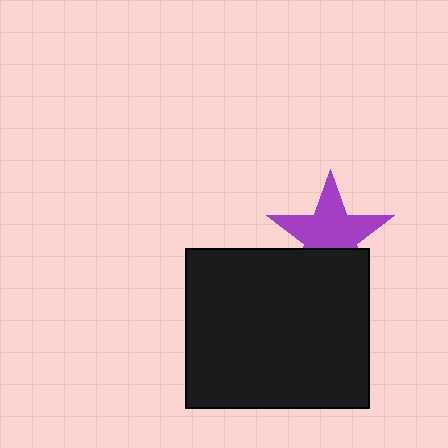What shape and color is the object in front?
The object in front is a black rectangle.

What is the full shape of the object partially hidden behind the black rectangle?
The partially hidden object is a purple star.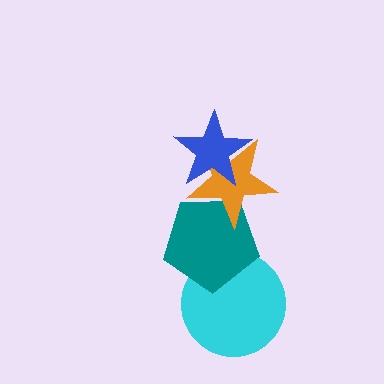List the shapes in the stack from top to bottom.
From top to bottom: the blue star, the orange star, the teal pentagon, the cyan circle.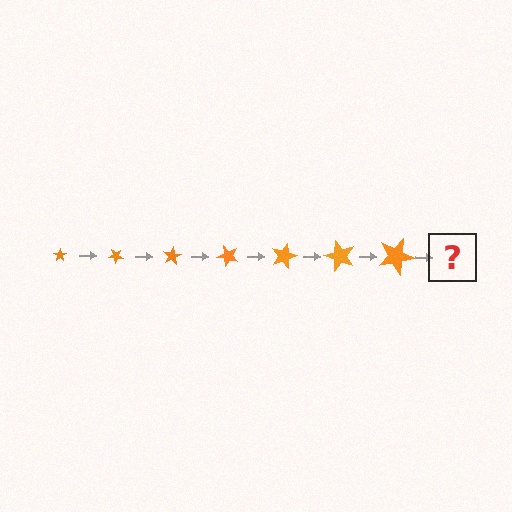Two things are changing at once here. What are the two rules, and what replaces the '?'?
The two rules are that the star grows larger each step and it rotates 40 degrees each step. The '?' should be a star, larger than the previous one and rotated 280 degrees from the start.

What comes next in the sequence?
The next element should be a star, larger than the previous one and rotated 280 degrees from the start.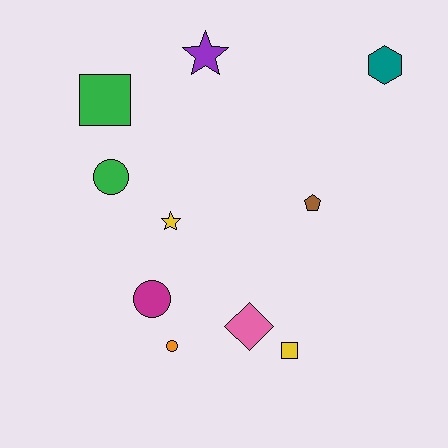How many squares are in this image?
There are 2 squares.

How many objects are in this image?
There are 10 objects.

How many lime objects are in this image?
There are no lime objects.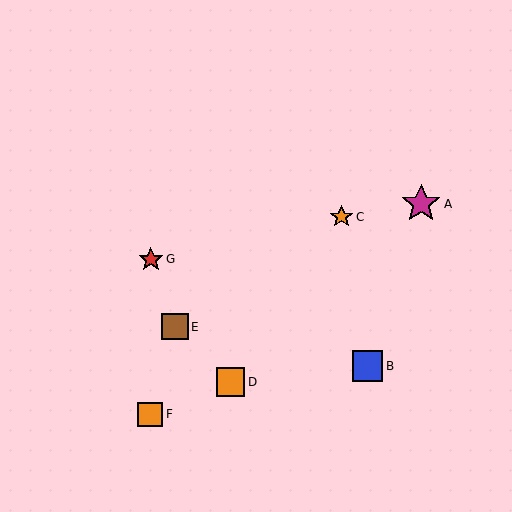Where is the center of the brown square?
The center of the brown square is at (175, 327).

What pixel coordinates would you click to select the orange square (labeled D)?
Click at (230, 382) to select the orange square D.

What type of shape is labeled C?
Shape C is an orange star.